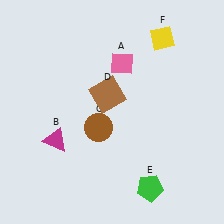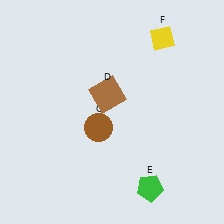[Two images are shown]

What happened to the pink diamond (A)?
The pink diamond (A) was removed in Image 2. It was in the top-right area of Image 1.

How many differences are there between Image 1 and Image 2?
There are 2 differences between the two images.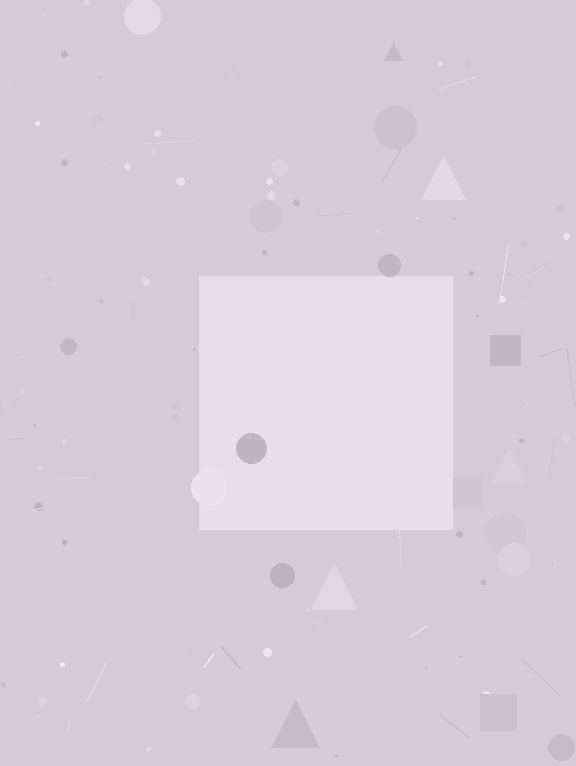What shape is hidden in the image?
A square is hidden in the image.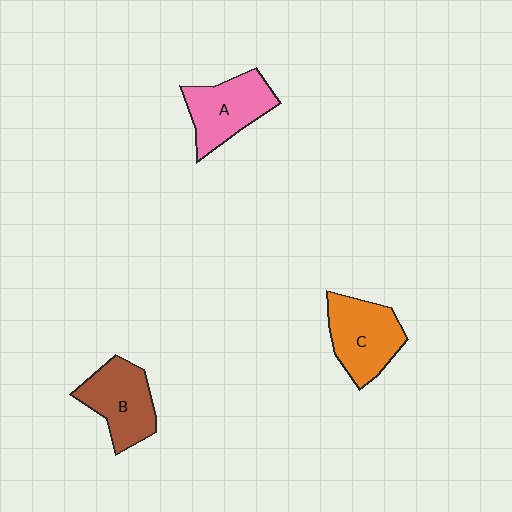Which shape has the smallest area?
Shape B (brown).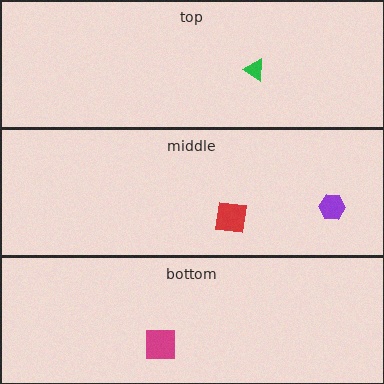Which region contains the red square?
The middle region.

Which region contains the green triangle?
The top region.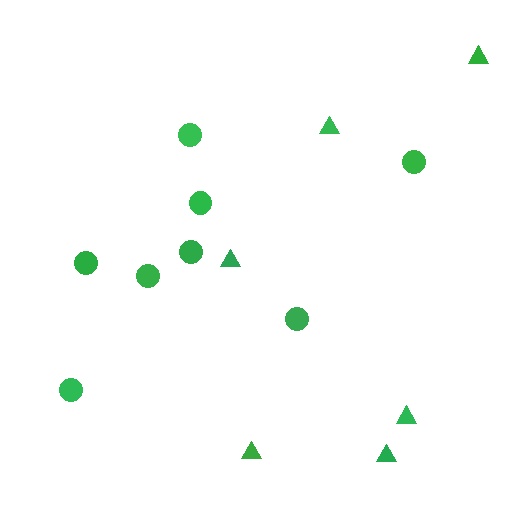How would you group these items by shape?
There are 2 groups: one group of triangles (6) and one group of circles (8).